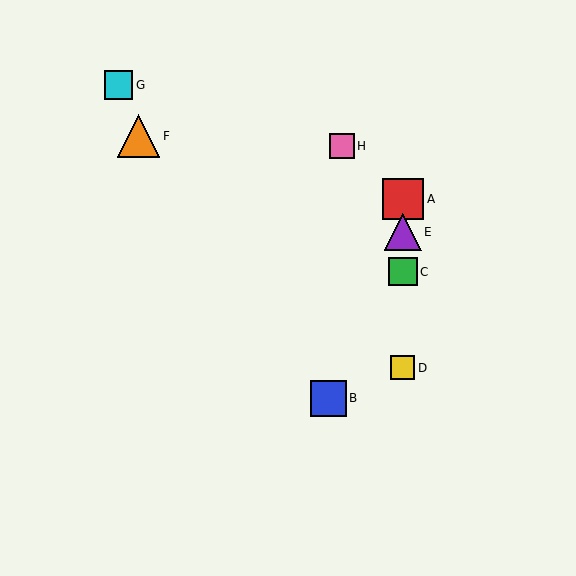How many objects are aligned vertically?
4 objects (A, C, D, E) are aligned vertically.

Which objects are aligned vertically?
Objects A, C, D, E are aligned vertically.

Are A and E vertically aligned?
Yes, both are at x≈403.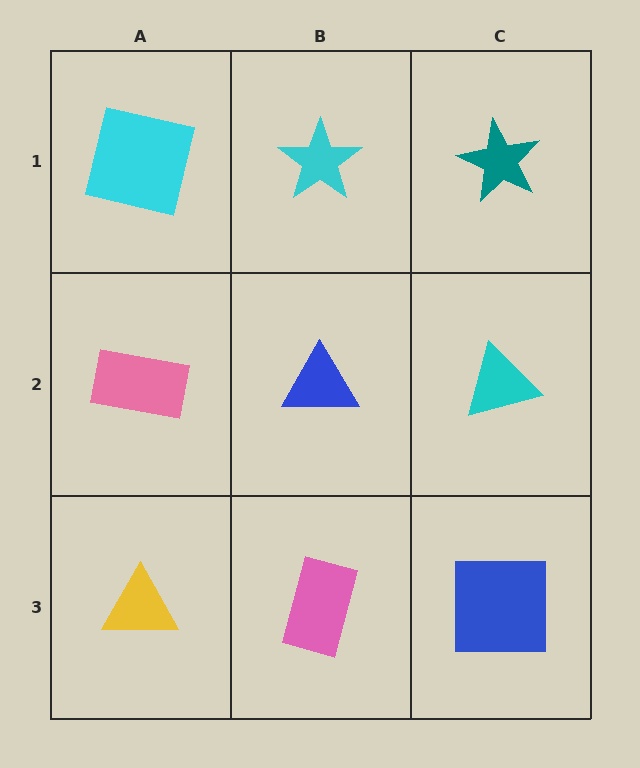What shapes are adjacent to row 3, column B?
A blue triangle (row 2, column B), a yellow triangle (row 3, column A), a blue square (row 3, column C).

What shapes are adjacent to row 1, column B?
A blue triangle (row 2, column B), a cyan square (row 1, column A), a teal star (row 1, column C).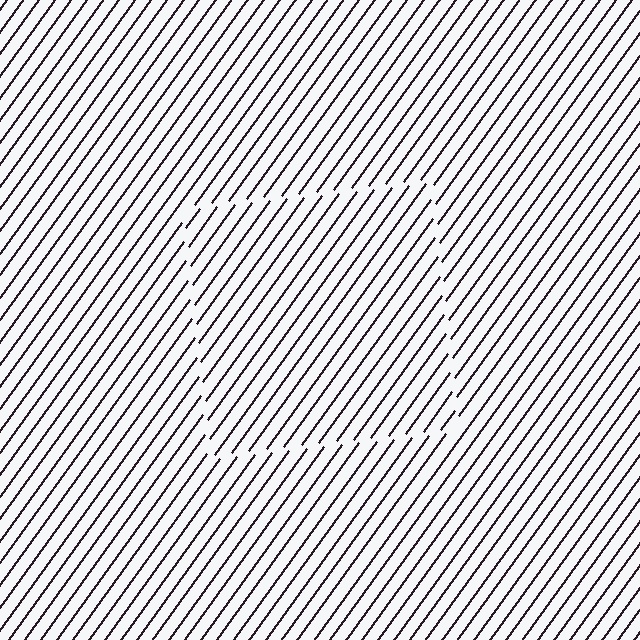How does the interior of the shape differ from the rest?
The interior of the shape contains the same grating, shifted by half a period — the contour is defined by the phase discontinuity where line-ends from the inner and outer gratings abut.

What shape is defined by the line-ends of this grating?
An illusory square. The interior of the shape contains the same grating, shifted by half a period — the contour is defined by the phase discontinuity where line-ends from the inner and outer gratings abut.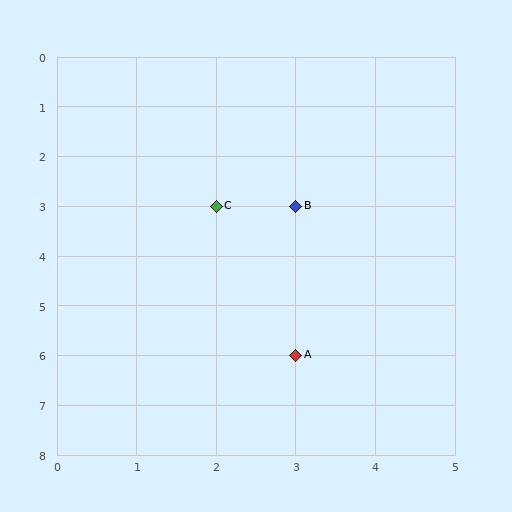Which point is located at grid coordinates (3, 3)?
Point B is at (3, 3).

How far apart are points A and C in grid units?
Points A and C are 1 column and 3 rows apart (about 3.2 grid units diagonally).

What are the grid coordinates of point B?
Point B is at grid coordinates (3, 3).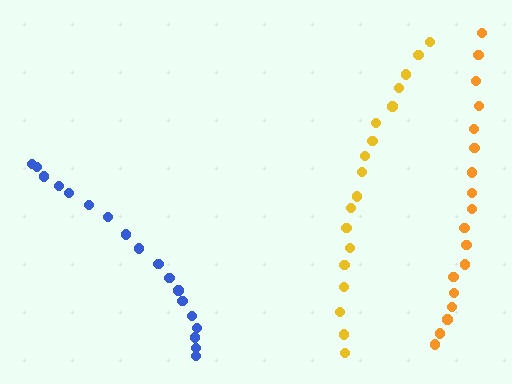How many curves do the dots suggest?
There are 3 distinct paths.